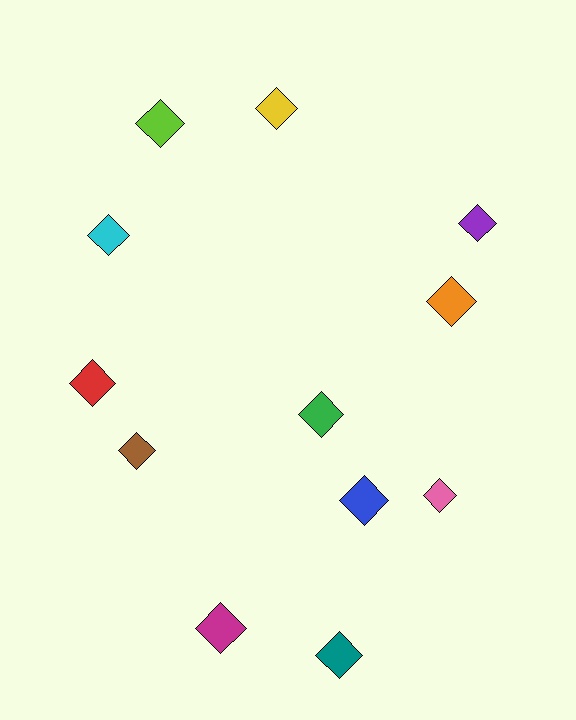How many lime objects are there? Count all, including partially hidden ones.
There is 1 lime object.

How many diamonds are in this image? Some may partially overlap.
There are 12 diamonds.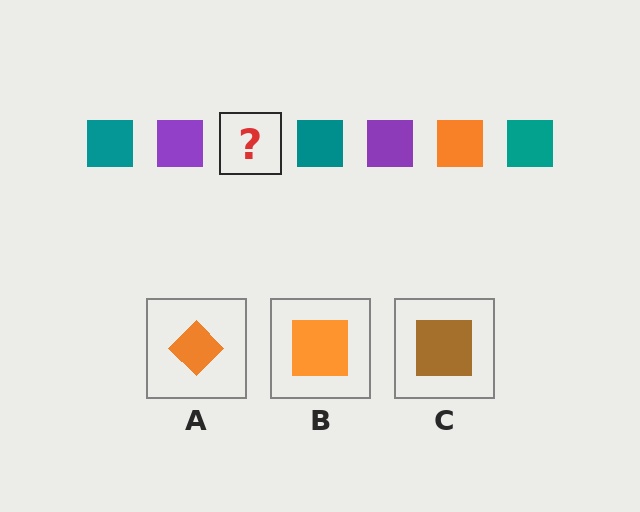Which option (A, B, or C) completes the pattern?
B.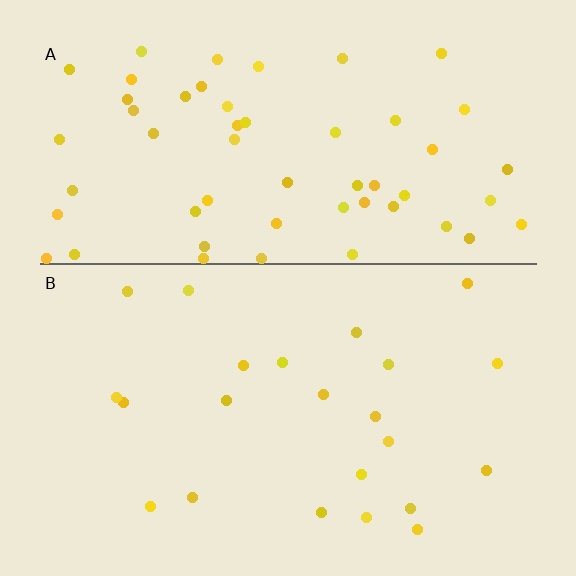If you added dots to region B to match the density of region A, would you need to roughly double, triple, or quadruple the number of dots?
Approximately double.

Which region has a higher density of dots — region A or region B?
A (the top).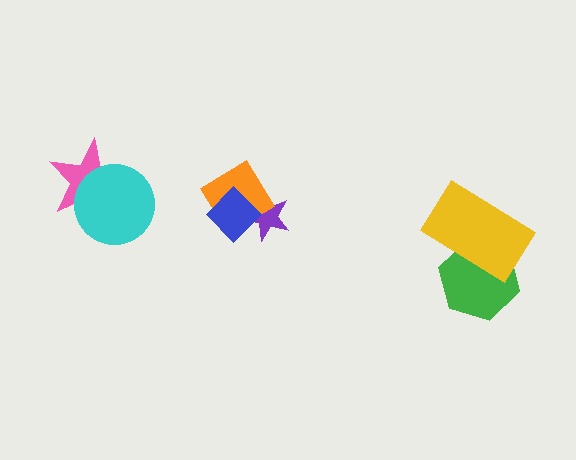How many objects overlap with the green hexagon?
1 object overlaps with the green hexagon.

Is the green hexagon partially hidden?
Yes, it is partially covered by another shape.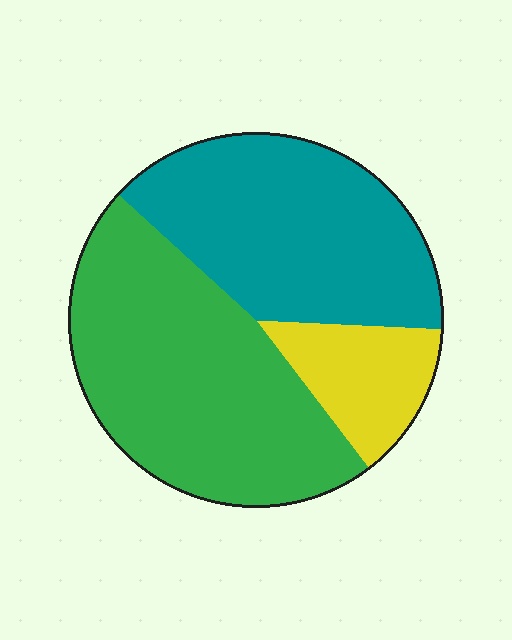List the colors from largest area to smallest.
From largest to smallest: green, teal, yellow.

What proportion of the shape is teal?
Teal takes up between a quarter and a half of the shape.